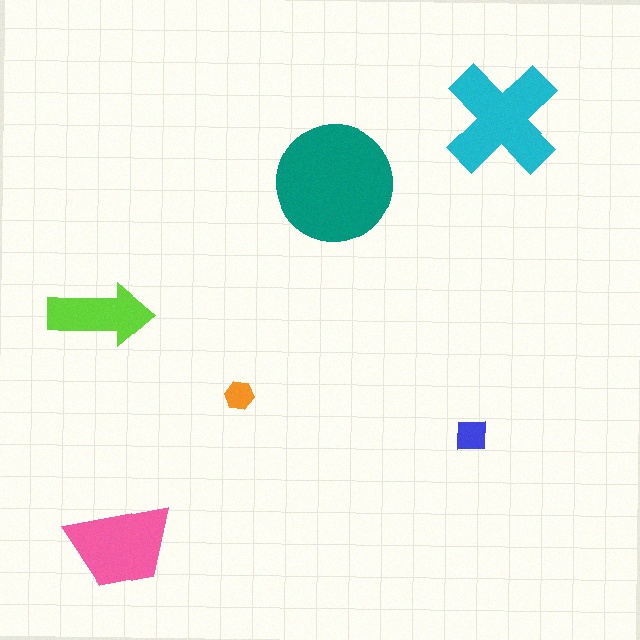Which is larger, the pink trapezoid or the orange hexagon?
The pink trapezoid.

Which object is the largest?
The teal circle.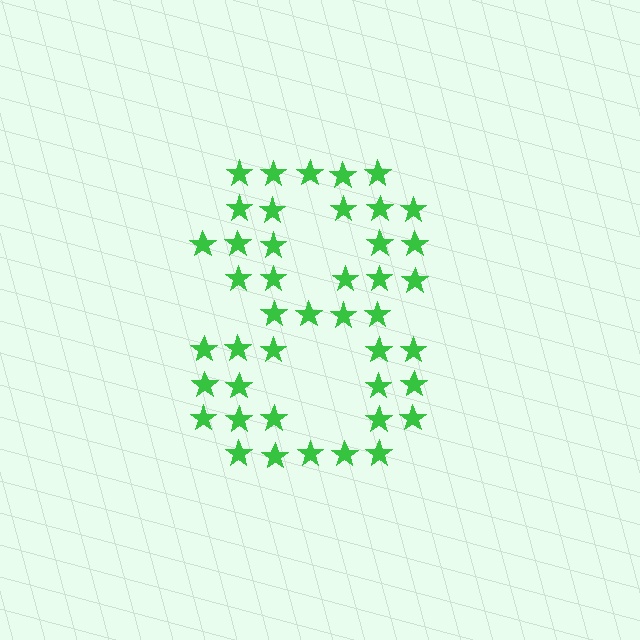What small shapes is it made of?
It is made of small stars.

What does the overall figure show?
The overall figure shows the digit 8.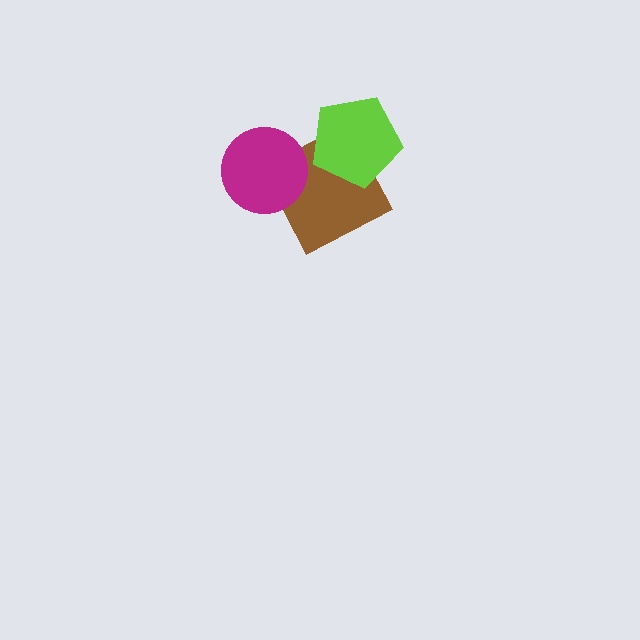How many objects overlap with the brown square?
2 objects overlap with the brown square.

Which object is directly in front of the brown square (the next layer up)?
The magenta circle is directly in front of the brown square.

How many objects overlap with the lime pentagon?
1 object overlaps with the lime pentagon.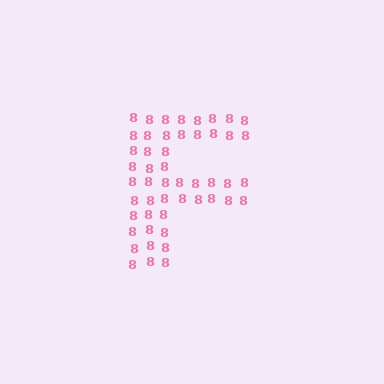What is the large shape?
The large shape is the letter F.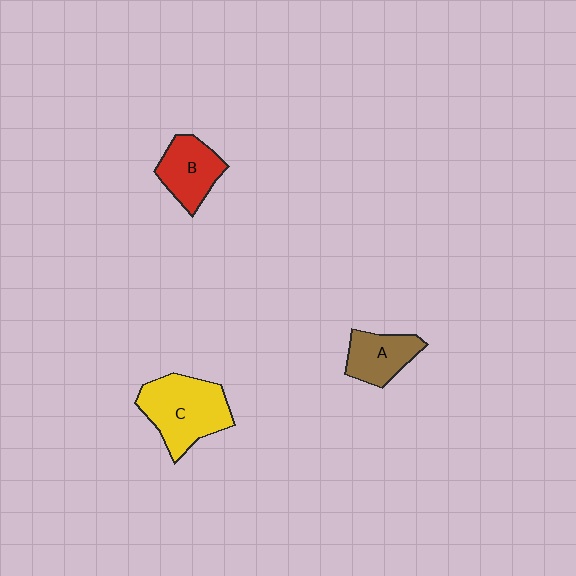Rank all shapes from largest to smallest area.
From largest to smallest: C (yellow), B (red), A (brown).